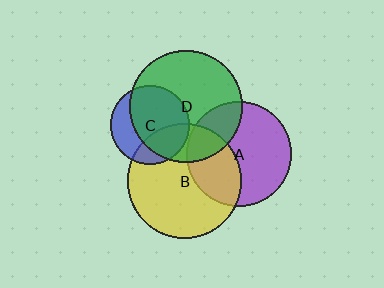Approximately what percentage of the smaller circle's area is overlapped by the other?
Approximately 25%.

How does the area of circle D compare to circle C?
Approximately 2.0 times.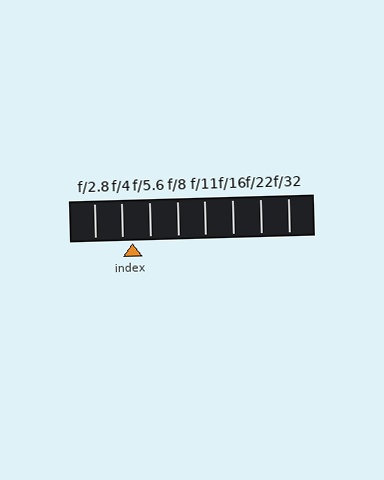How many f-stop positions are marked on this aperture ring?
There are 8 f-stop positions marked.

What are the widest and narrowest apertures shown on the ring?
The widest aperture shown is f/2.8 and the narrowest is f/32.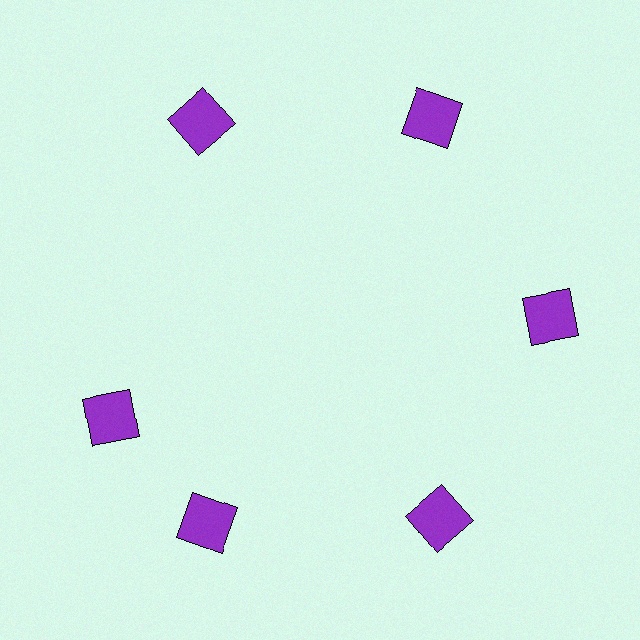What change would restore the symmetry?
The symmetry would be restored by rotating it back into even spacing with its neighbors so that all 6 squares sit at equal angles and equal distance from the center.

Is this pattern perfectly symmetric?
No. The 6 purple squares are arranged in a ring, but one element near the 9 o'clock position is rotated out of alignment along the ring, breaking the 6-fold rotational symmetry.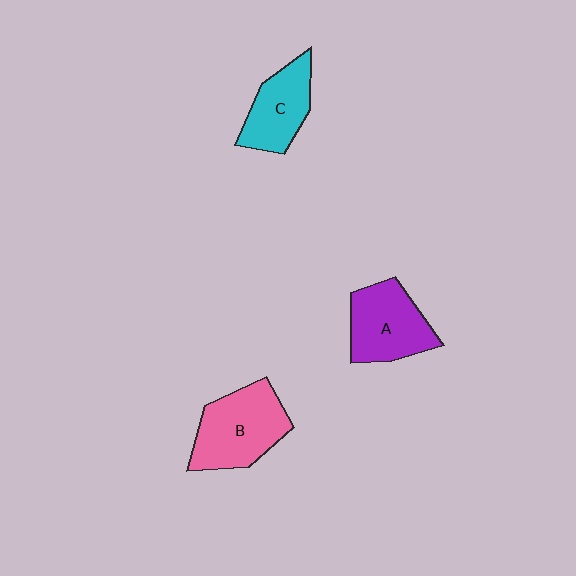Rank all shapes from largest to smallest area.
From largest to smallest: B (pink), A (purple), C (cyan).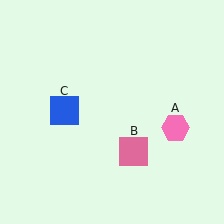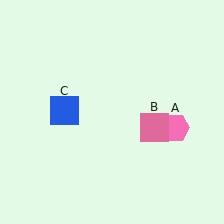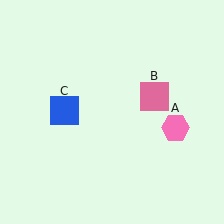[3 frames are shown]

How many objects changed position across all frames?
1 object changed position: pink square (object B).